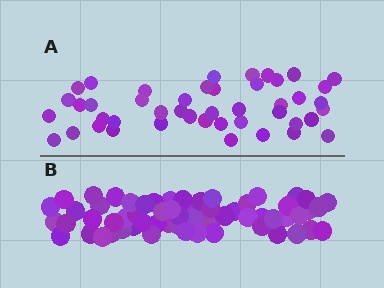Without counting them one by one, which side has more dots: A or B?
Region B (the bottom region) has more dots.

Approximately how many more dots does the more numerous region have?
Region B has approximately 15 more dots than region A.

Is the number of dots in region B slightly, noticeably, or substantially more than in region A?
Region B has noticeably more, but not dramatically so. The ratio is roughly 1.3 to 1.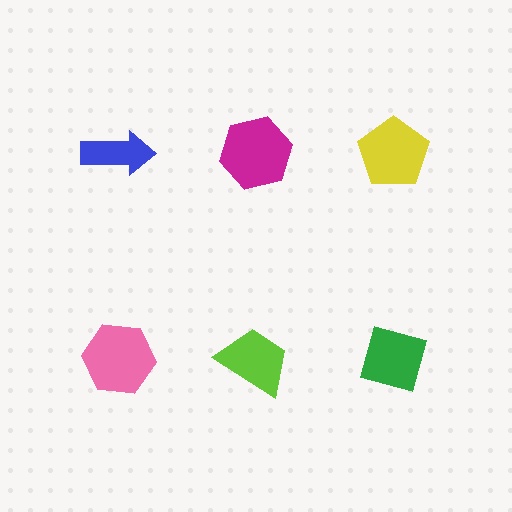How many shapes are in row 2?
3 shapes.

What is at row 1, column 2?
A magenta hexagon.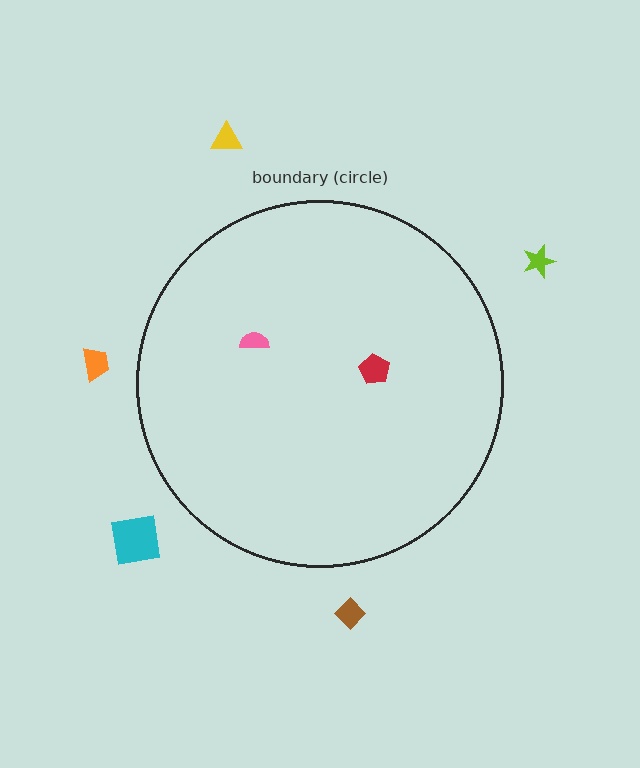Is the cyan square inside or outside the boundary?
Outside.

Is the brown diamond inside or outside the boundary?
Outside.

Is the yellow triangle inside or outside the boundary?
Outside.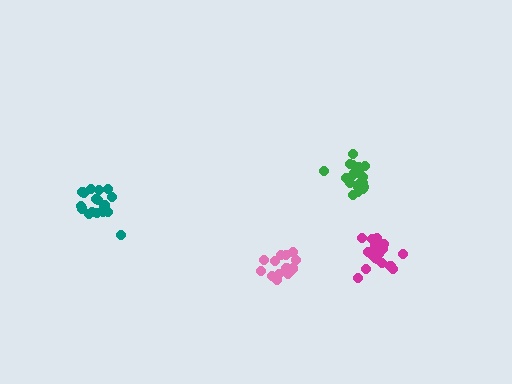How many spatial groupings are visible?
There are 4 spatial groupings.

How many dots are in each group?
Group 1: 20 dots, Group 2: 21 dots, Group 3: 19 dots, Group 4: 15 dots (75 total).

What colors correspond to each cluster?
The clusters are colored: magenta, green, teal, pink.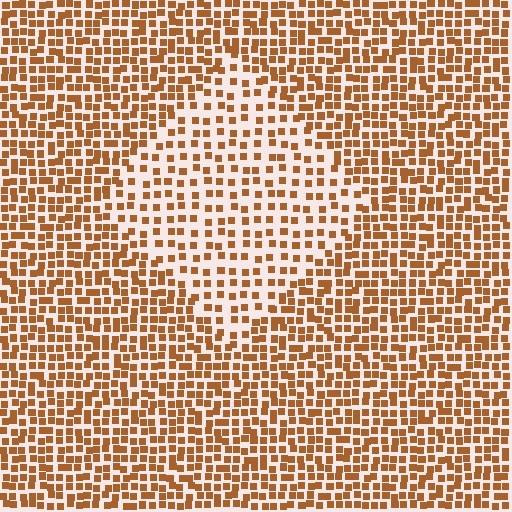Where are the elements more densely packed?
The elements are more densely packed outside the diamond boundary.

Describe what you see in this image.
The image contains small brown elements arranged at two different densities. A diamond-shaped region is visible where the elements are less densely packed than the surrounding area.